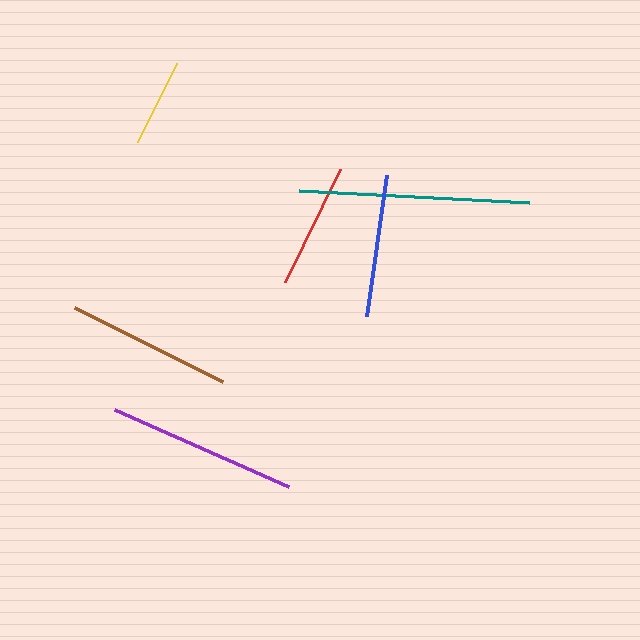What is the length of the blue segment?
The blue segment is approximately 142 pixels long.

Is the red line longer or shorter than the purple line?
The purple line is longer than the red line.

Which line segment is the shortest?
The yellow line is the shortest at approximately 87 pixels.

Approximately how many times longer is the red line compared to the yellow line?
The red line is approximately 1.4 times the length of the yellow line.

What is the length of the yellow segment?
The yellow segment is approximately 87 pixels long.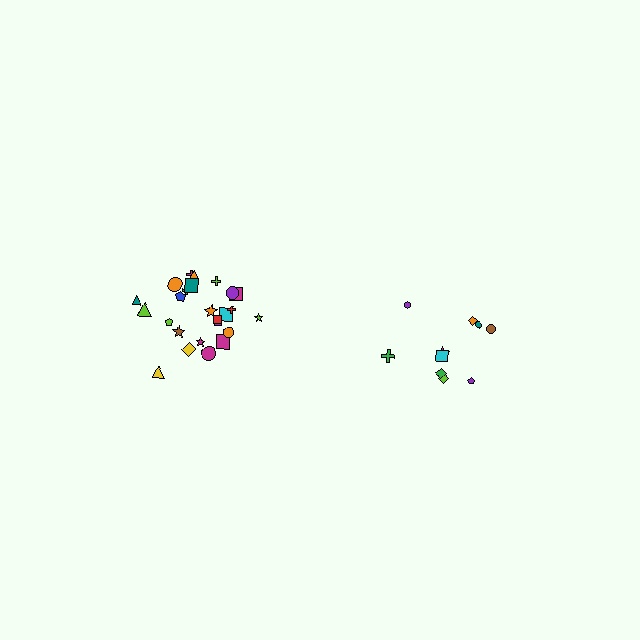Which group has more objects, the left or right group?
The left group.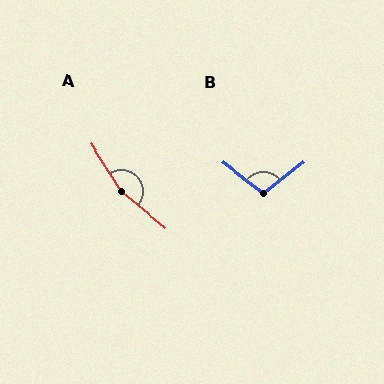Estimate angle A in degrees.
Approximately 163 degrees.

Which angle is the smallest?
B, at approximately 105 degrees.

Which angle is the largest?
A, at approximately 163 degrees.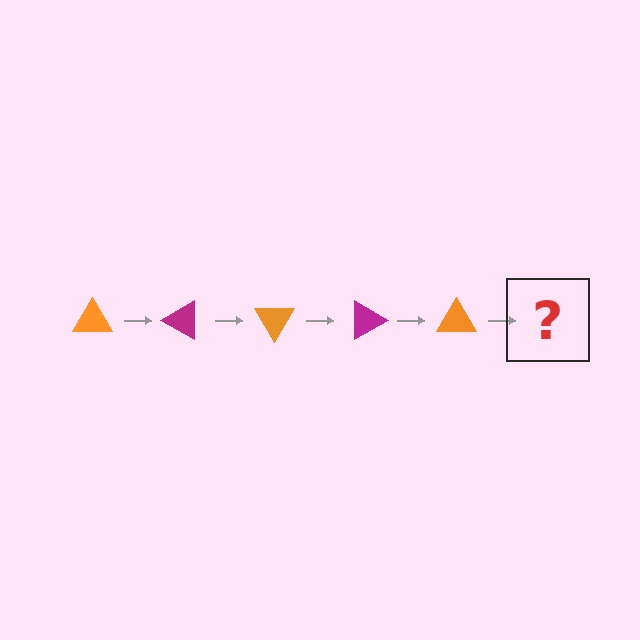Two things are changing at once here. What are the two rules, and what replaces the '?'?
The two rules are that it rotates 30 degrees each step and the color cycles through orange and magenta. The '?' should be a magenta triangle, rotated 150 degrees from the start.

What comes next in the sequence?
The next element should be a magenta triangle, rotated 150 degrees from the start.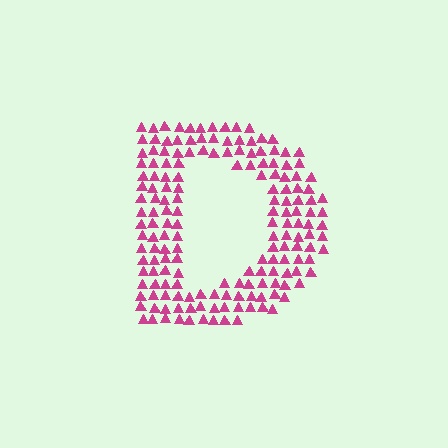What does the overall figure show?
The overall figure shows the letter D.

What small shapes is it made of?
It is made of small triangles.